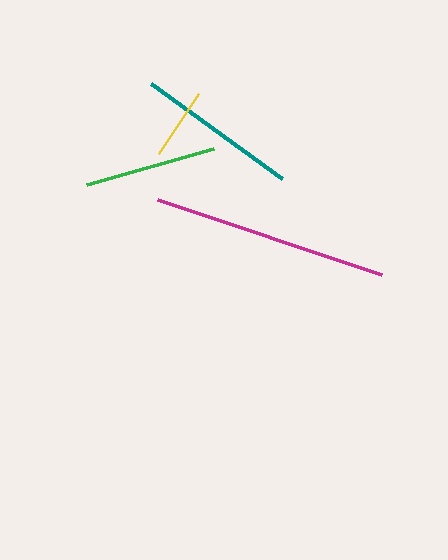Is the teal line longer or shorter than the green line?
The teal line is longer than the green line.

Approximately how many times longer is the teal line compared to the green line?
The teal line is approximately 1.2 times the length of the green line.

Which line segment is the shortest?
The yellow line is the shortest at approximately 72 pixels.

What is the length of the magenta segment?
The magenta segment is approximately 237 pixels long.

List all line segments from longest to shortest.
From longest to shortest: magenta, teal, green, yellow.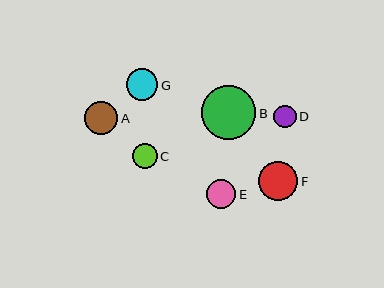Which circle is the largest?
Circle B is the largest with a size of approximately 55 pixels.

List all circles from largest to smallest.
From largest to smallest: B, F, A, G, E, C, D.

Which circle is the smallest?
Circle D is the smallest with a size of approximately 22 pixels.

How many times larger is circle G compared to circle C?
Circle G is approximately 1.3 times the size of circle C.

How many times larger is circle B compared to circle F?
Circle B is approximately 1.4 times the size of circle F.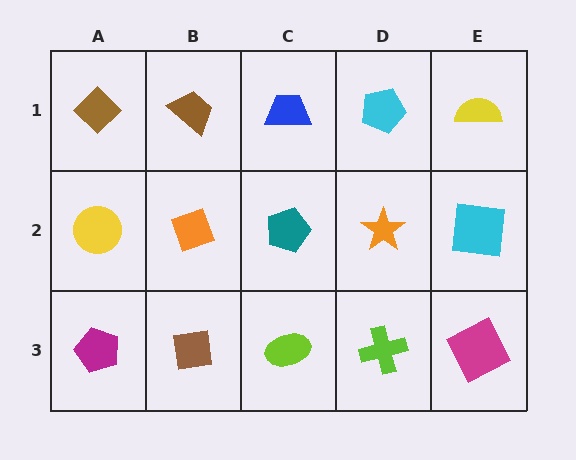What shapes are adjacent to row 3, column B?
An orange diamond (row 2, column B), a magenta pentagon (row 3, column A), a lime ellipse (row 3, column C).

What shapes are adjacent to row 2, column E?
A yellow semicircle (row 1, column E), a magenta square (row 3, column E), an orange star (row 2, column D).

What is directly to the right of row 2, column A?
An orange diamond.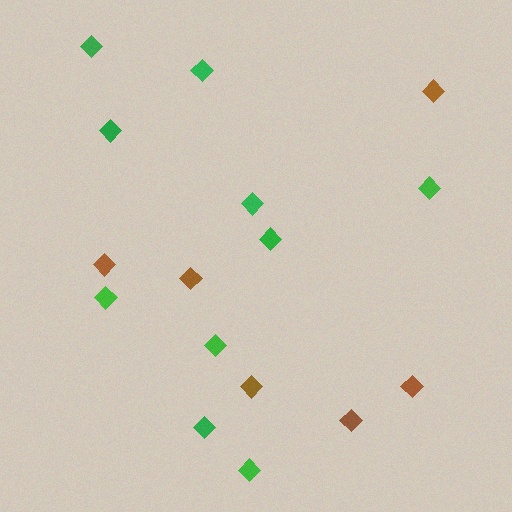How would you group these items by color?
There are 2 groups: one group of brown diamonds (6) and one group of green diamonds (10).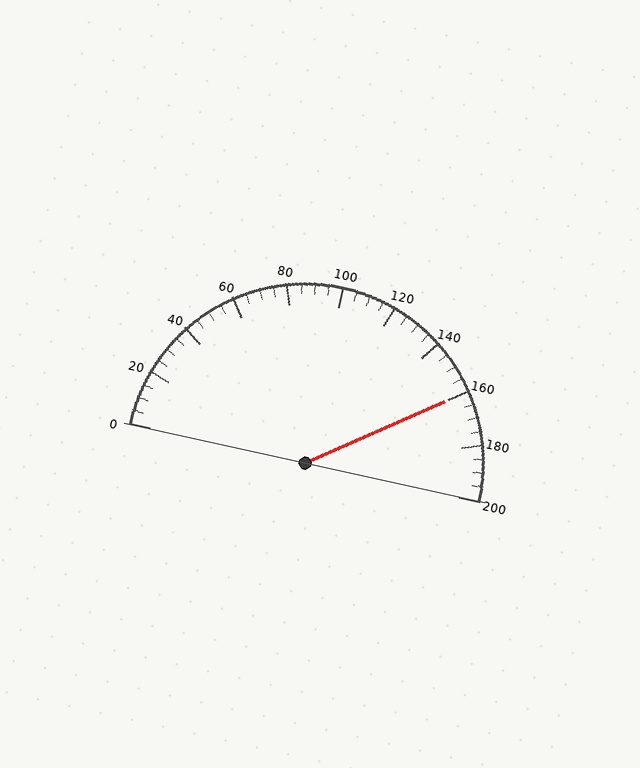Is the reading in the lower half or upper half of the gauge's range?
The reading is in the upper half of the range (0 to 200).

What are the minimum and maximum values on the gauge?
The gauge ranges from 0 to 200.